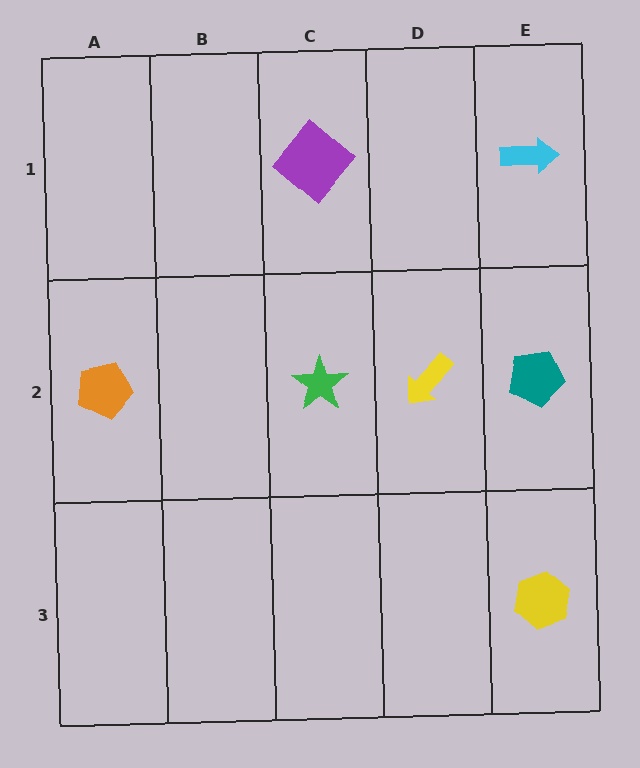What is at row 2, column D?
A yellow arrow.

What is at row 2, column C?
A green star.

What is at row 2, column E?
A teal pentagon.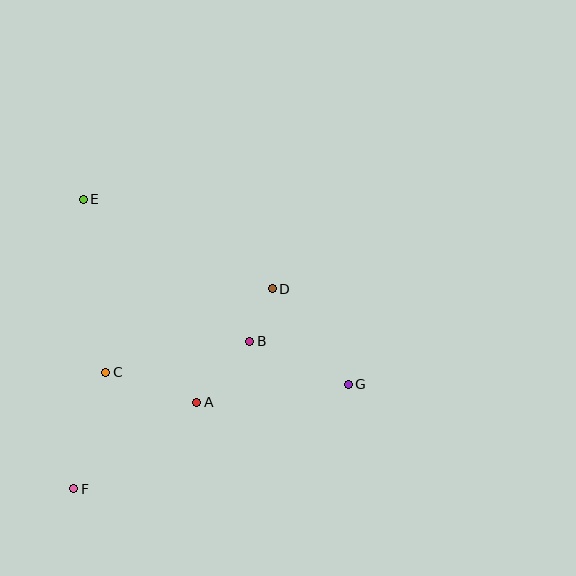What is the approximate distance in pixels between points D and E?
The distance between D and E is approximately 209 pixels.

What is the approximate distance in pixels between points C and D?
The distance between C and D is approximately 186 pixels.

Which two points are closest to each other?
Points B and D are closest to each other.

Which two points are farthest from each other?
Points E and G are farthest from each other.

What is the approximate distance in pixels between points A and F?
The distance between A and F is approximately 150 pixels.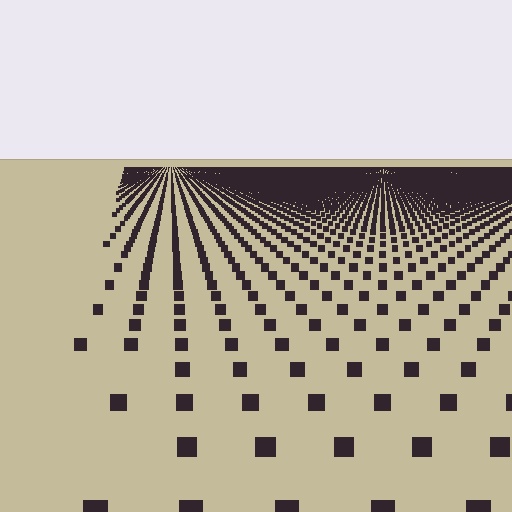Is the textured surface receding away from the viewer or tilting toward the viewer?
The surface is receding away from the viewer. Texture elements get smaller and denser toward the top.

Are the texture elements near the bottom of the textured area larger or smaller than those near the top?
Larger. Near the bottom, elements are closer to the viewer and appear at a bigger on-screen size.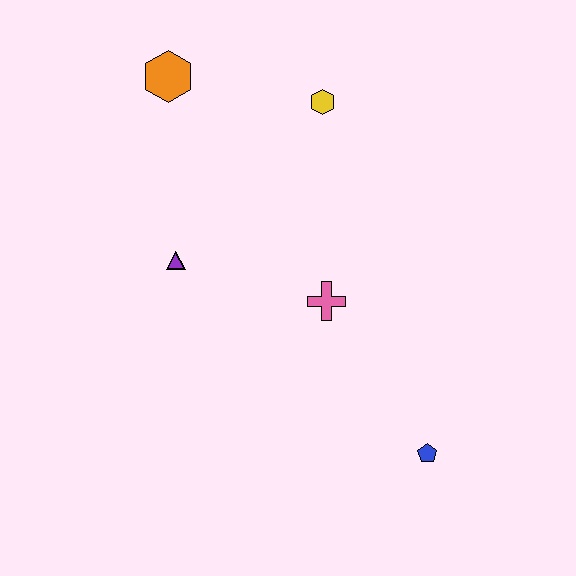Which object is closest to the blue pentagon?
The pink cross is closest to the blue pentagon.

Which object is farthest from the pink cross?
The orange hexagon is farthest from the pink cross.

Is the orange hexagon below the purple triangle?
No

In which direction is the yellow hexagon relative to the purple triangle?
The yellow hexagon is above the purple triangle.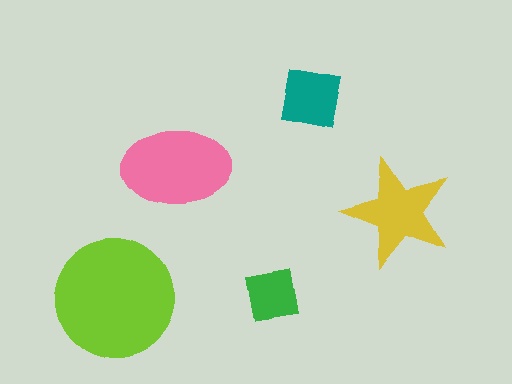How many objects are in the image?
There are 5 objects in the image.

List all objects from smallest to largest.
The green square, the teal square, the yellow star, the pink ellipse, the lime circle.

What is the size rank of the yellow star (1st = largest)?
3rd.